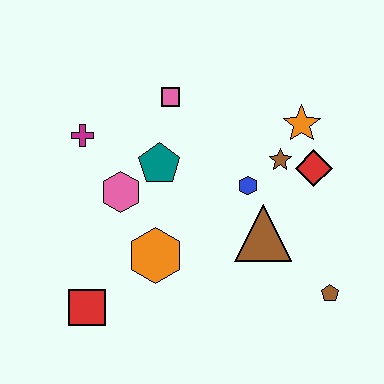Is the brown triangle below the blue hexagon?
Yes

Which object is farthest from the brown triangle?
The magenta cross is farthest from the brown triangle.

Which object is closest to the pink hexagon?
The teal pentagon is closest to the pink hexagon.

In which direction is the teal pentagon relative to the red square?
The teal pentagon is above the red square.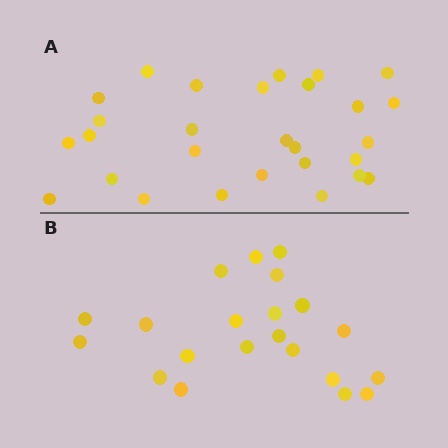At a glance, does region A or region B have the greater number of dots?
Region A (the top region) has more dots.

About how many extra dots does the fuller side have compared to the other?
Region A has roughly 8 or so more dots than region B.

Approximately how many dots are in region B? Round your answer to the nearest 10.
About 20 dots. (The exact count is 21, which rounds to 20.)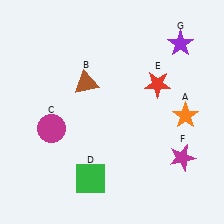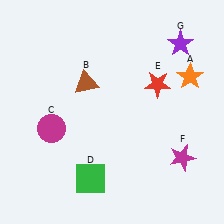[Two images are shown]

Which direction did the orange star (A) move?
The orange star (A) moved up.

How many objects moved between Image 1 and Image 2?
1 object moved between the two images.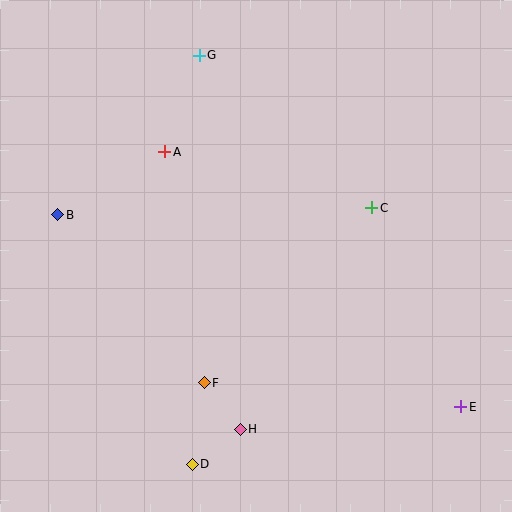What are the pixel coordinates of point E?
Point E is at (461, 407).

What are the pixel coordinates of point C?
Point C is at (372, 208).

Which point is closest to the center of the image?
Point C at (372, 208) is closest to the center.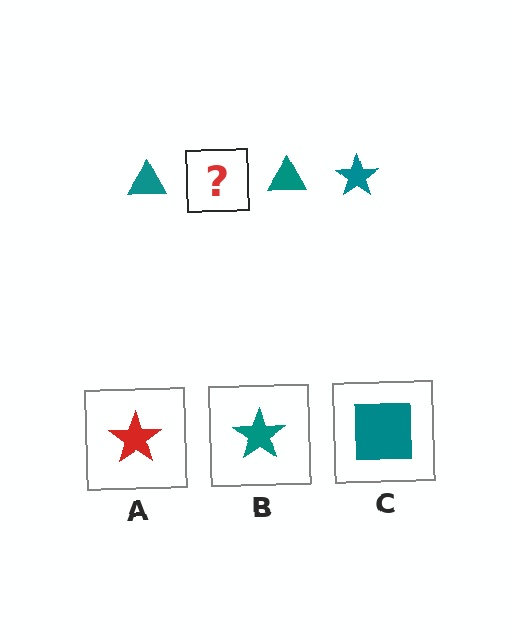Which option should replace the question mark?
Option B.